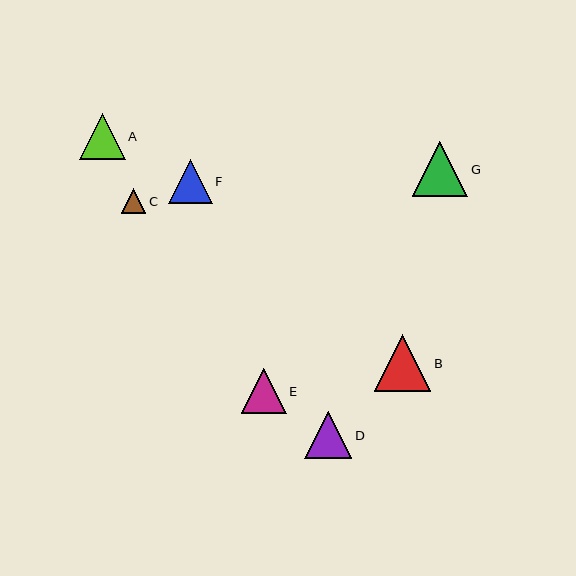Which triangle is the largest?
Triangle B is the largest with a size of approximately 56 pixels.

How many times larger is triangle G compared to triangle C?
Triangle G is approximately 2.2 times the size of triangle C.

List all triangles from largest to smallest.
From largest to smallest: B, G, D, A, E, F, C.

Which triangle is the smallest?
Triangle C is the smallest with a size of approximately 25 pixels.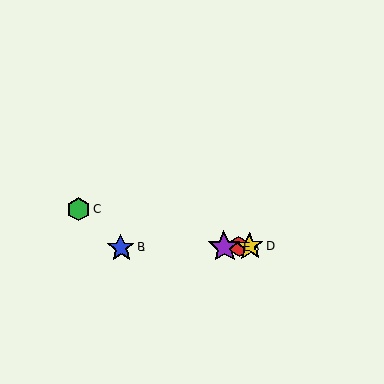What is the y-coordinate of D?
Object D is at y≈246.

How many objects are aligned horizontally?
4 objects (A, B, D, E) are aligned horizontally.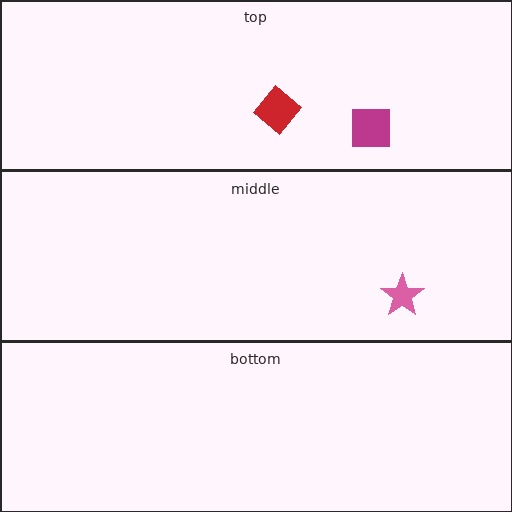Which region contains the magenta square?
The top region.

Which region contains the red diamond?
The top region.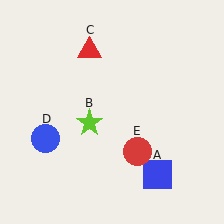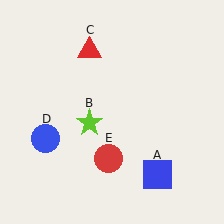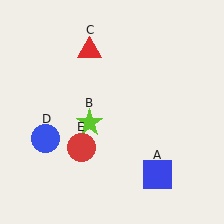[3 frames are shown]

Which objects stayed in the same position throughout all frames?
Blue square (object A) and lime star (object B) and red triangle (object C) and blue circle (object D) remained stationary.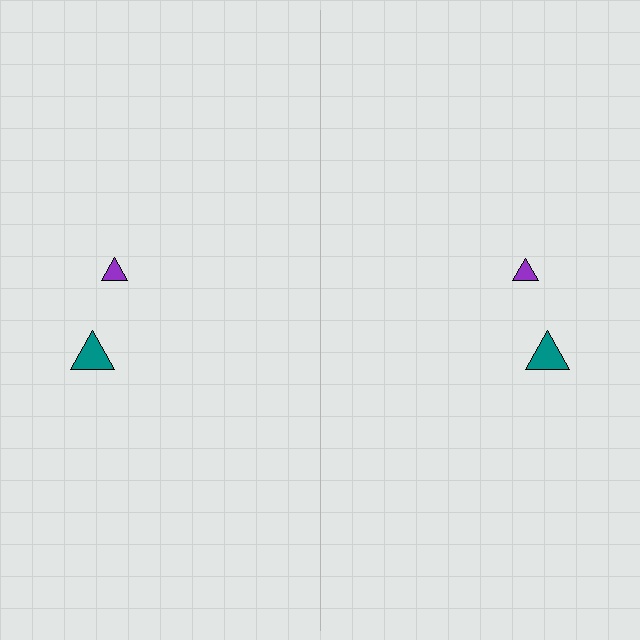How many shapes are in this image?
There are 4 shapes in this image.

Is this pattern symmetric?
Yes, this pattern has bilateral (reflection) symmetry.